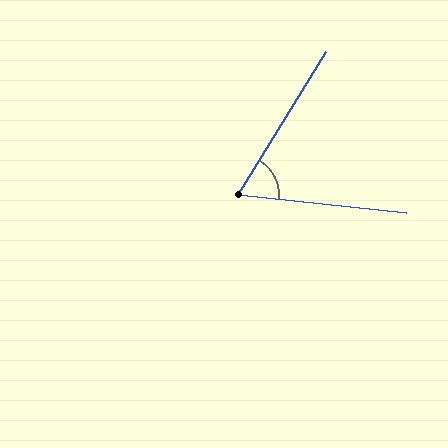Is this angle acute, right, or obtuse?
It is acute.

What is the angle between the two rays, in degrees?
Approximately 65 degrees.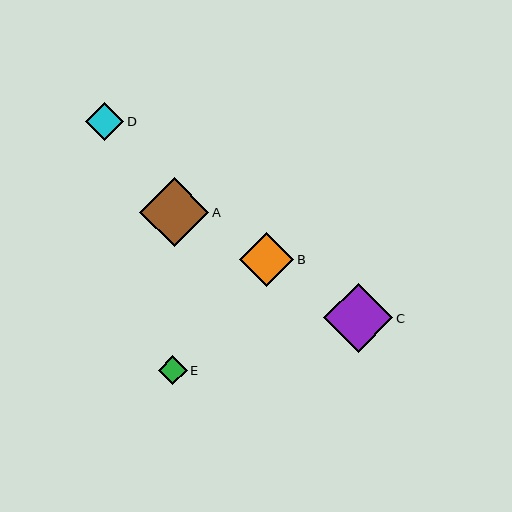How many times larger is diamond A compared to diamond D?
Diamond A is approximately 1.8 times the size of diamond D.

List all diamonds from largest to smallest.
From largest to smallest: A, C, B, D, E.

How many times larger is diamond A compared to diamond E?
Diamond A is approximately 2.4 times the size of diamond E.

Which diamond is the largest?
Diamond A is the largest with a size of approximately 69 pixels.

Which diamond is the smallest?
Diamond E is the smallest with a size of approximately 29 pixels.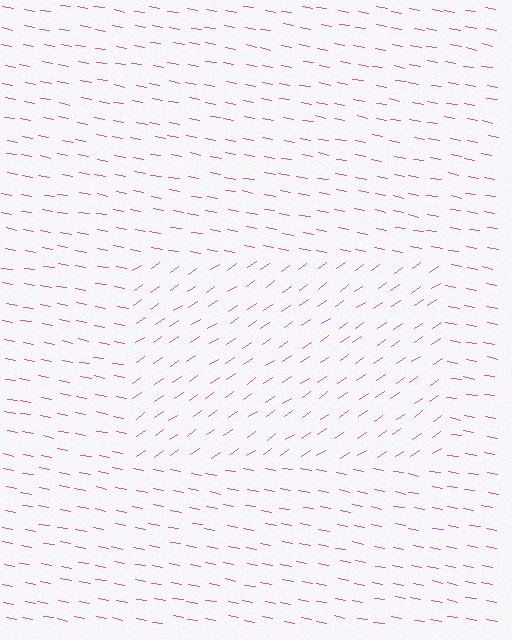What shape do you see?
I see a rectangle.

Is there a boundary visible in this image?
Yes, there is a texture boundary formed by a change in line orientation.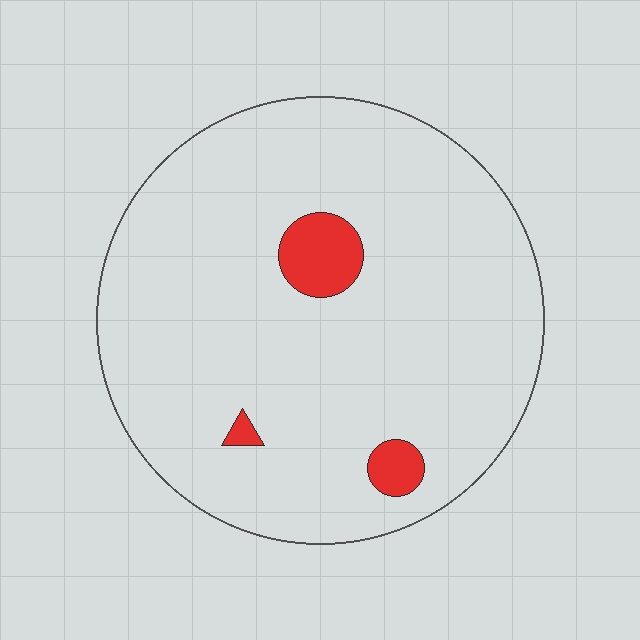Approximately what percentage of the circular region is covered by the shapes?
Approximately 5%.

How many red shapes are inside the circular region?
3.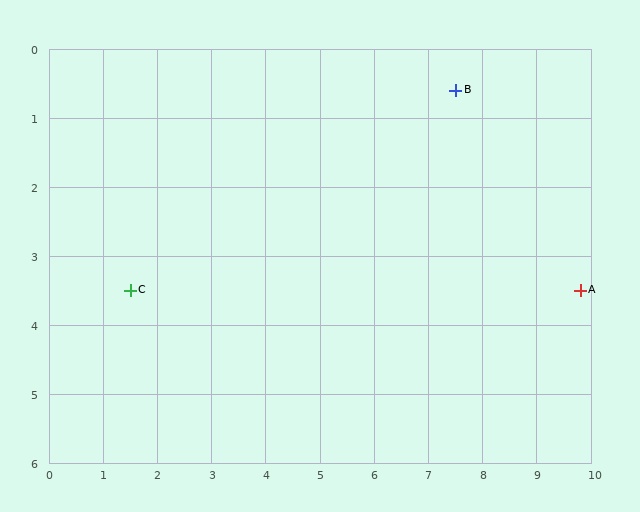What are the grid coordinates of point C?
Point C is at approximately (1.5, 3.5).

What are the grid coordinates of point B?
Point B is at approximately (7.5, 0.6).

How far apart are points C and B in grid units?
Points C and B are about 6.7 grid units apart.